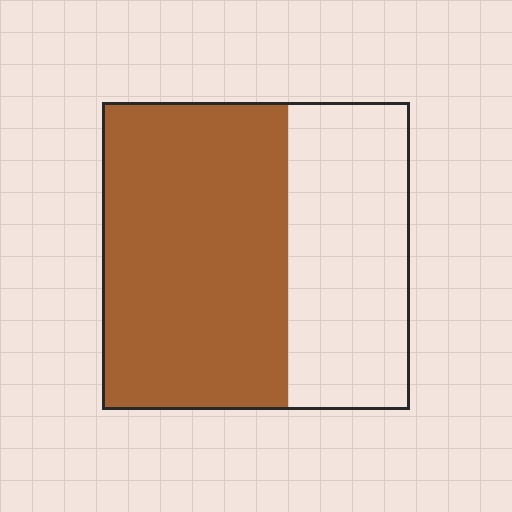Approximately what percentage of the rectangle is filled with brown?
Approximately 60%.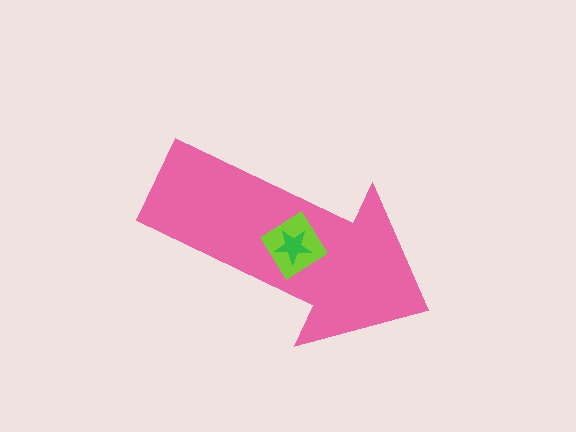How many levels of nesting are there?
3.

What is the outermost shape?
The pink arrow.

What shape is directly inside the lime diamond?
The green star.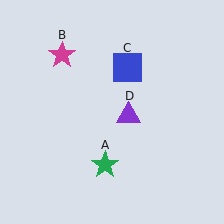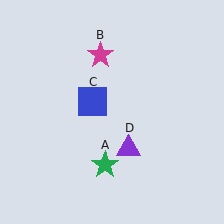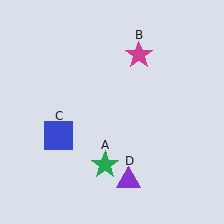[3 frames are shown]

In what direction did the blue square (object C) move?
The blue square (object C) moved down and to the left.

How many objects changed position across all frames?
3 objects changed position: magenta star (object B), blue square (object C), purple triangle (object D).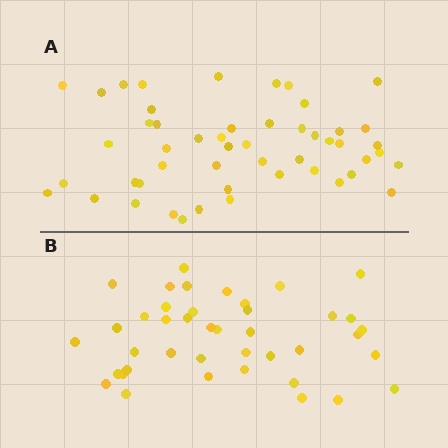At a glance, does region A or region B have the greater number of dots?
Region A (the top region) has more dots.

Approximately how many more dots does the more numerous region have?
Region A has roughly 8 or so more dots than region B.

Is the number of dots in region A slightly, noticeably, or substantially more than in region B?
Region A has only slightly more — the two regions are fairly close. The ratio is roughly 1.2 to 1.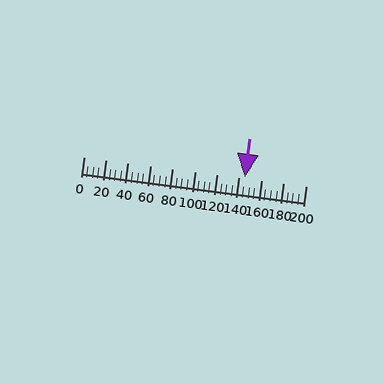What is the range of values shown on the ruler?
The ruler shows values from 0 to 200.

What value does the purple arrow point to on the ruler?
The purple arrow points to approximately 145.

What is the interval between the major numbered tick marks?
The major tick marks are spaced 20 units apart.